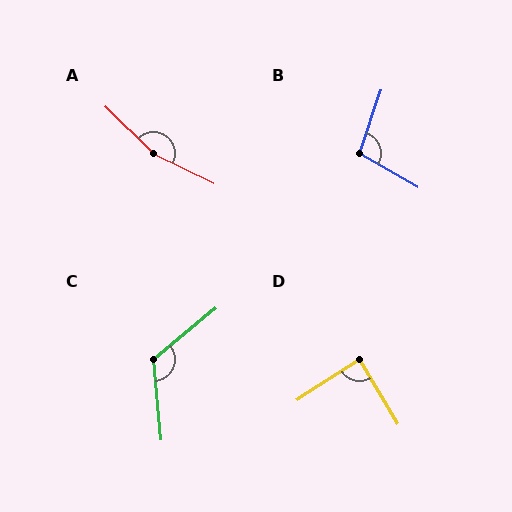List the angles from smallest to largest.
D (88°), B (101°), C (124°), A (161°).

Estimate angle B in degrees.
Approximately 101 degrees.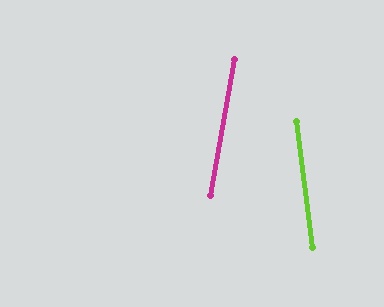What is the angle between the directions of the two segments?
Approximately 18 degrees.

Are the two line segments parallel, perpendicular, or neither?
Neither parallel nor perpendicular — they differ by about 18°.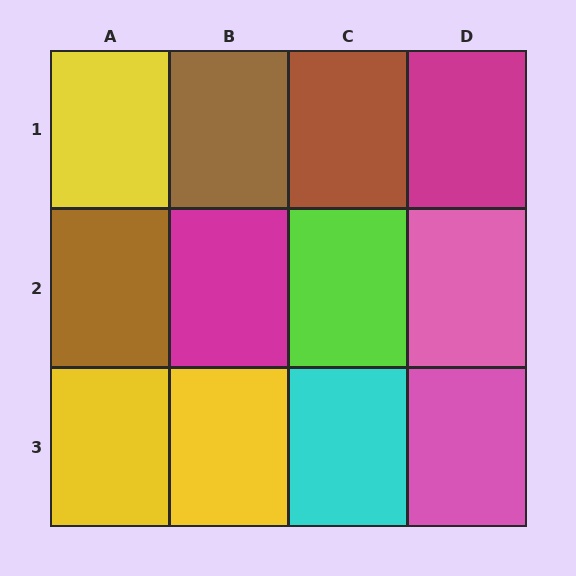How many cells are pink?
2 cells are pink.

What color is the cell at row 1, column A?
Yellow.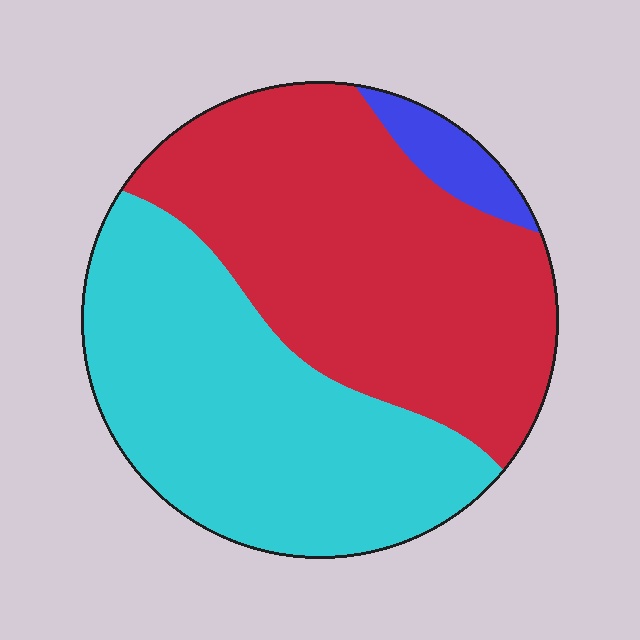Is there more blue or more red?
Red.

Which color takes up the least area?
Blue, at roughly 5%.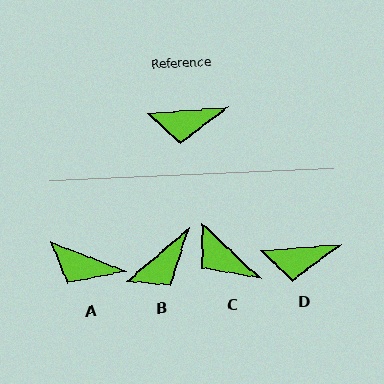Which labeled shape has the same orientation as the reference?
D.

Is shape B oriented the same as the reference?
No, it is off by about 35 degrees.